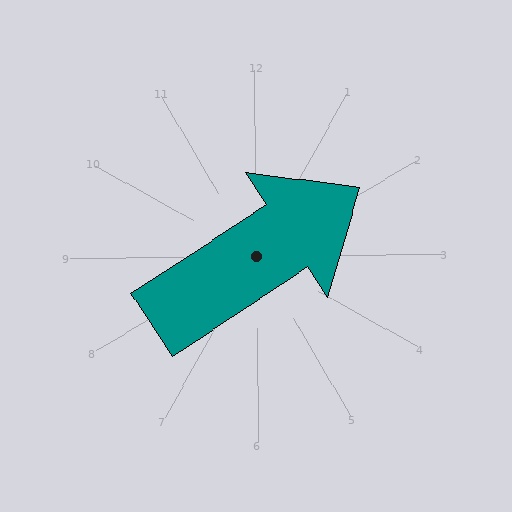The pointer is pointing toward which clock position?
Roughly 2 o'clock.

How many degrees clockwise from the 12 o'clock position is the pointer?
Approximately 57 degrees.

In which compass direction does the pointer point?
Northeast.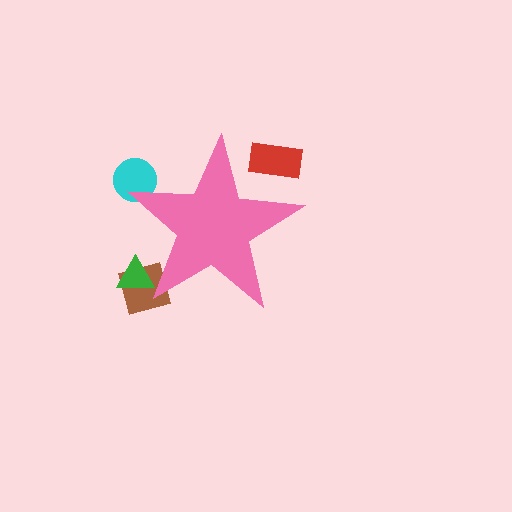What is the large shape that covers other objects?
A pink star.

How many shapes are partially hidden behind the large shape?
4 shapes are partially hidden.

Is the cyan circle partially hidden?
Yes, the cyan circle is partially hidden behind the pink star.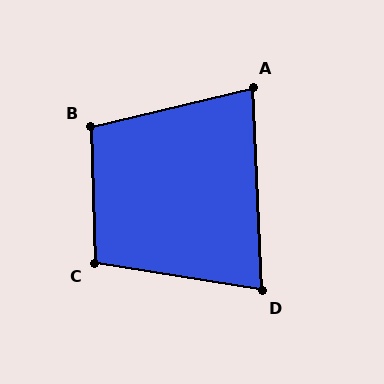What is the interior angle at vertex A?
Approximately 79 degrees (acute).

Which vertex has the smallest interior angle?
D, at approximately 78 degrees.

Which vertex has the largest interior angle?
B, at approximately 102 degrees.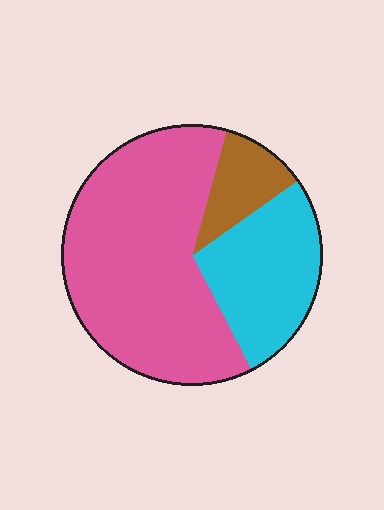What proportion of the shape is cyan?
Cyan covers about 25% of the shape.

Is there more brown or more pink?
Pink.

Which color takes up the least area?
Brown, at roughly 10%.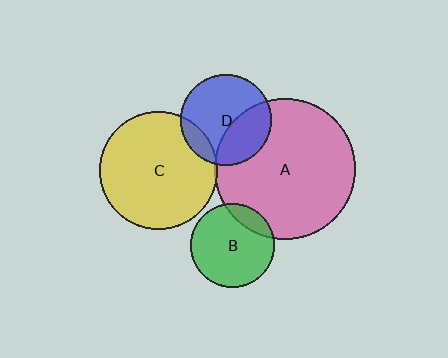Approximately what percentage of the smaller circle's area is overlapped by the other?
Approximately 5%.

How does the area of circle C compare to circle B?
Approximately 1.9 times.